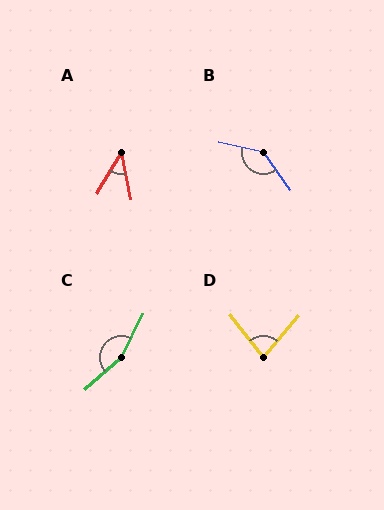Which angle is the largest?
C, at approximately 157 degrees.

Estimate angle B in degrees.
Approximately 138 degrees.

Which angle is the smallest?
A, at approximately 42 degrees.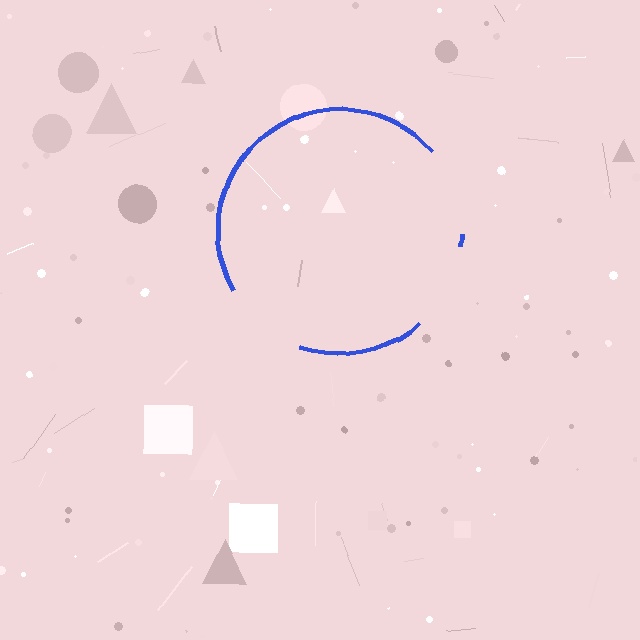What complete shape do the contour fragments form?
The contour fragments form a circle.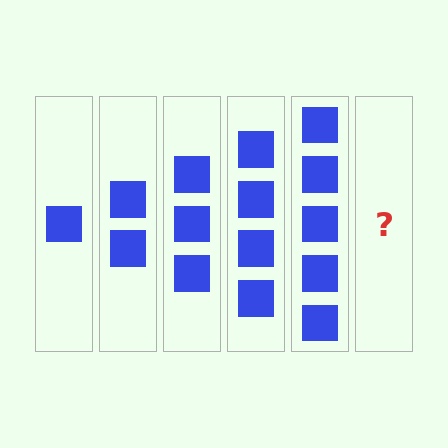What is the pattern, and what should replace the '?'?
The pattern is that each step adds one more square. The '?' should be 6 squares.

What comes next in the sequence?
The next element should be 6 squares.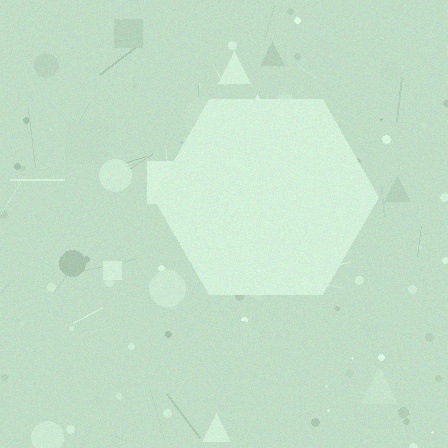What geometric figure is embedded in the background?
A hexagon is embedded in the background.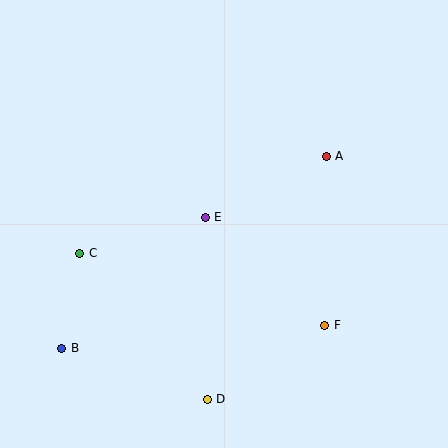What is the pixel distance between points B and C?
The distance between B and C is 97 pixels.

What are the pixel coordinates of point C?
Point C is at (80, 253).